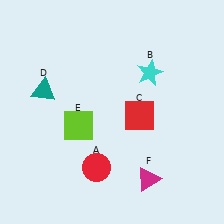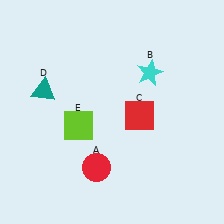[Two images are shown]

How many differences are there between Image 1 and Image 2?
There is 1 difference between the two images.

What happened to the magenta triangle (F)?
The magenta triangle (F) was removed in Image 2. It was in the bottom-right area of Image 1.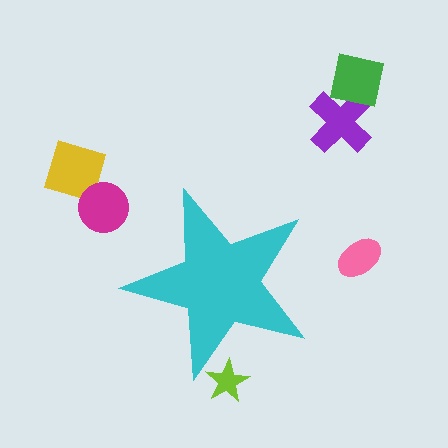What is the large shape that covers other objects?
A cyan star.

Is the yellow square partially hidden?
No, the yellow square is fully visible.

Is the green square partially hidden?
No, the green square is fully visible.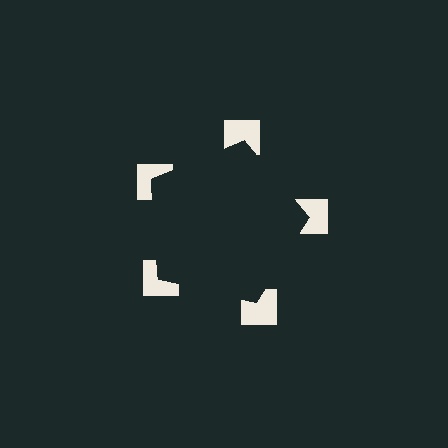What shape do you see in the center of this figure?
An illusory pentagon — its edges are inferred from the aligned wedge cuts in the notched squares, not physically drawn.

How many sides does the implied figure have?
5 sides.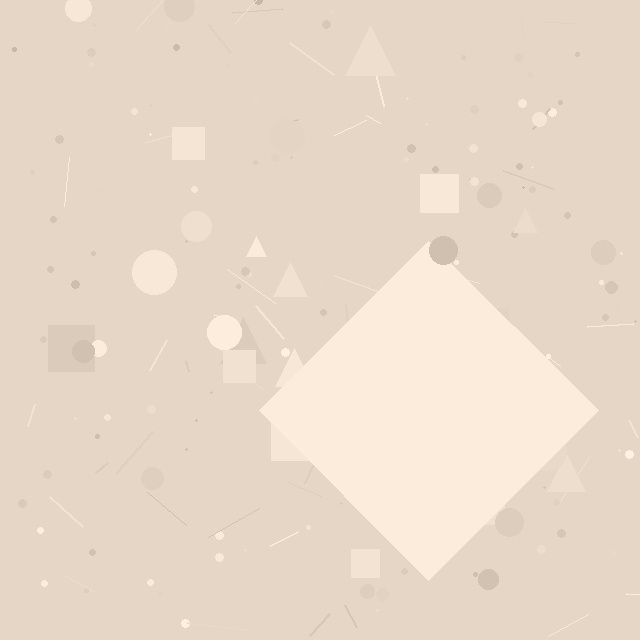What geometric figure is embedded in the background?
A diamond is embedded in the background.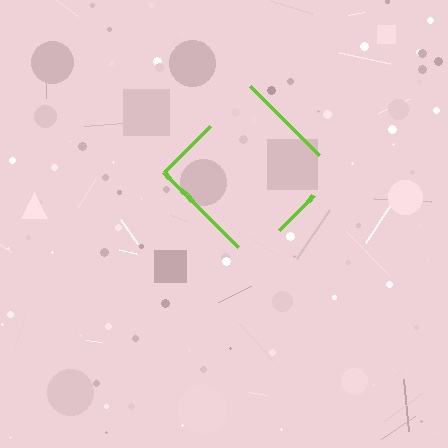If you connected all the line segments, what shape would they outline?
They would outline a diamond.